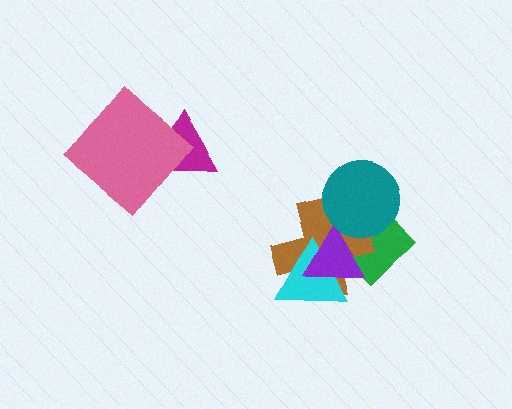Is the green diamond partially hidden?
Yes, it is partially covered by another shape.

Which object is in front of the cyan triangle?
The purple triangle is in front of the cyan triangle.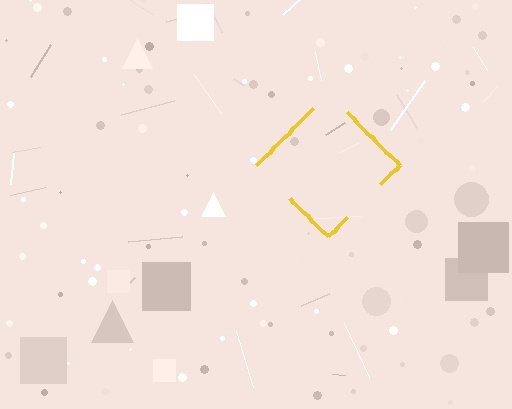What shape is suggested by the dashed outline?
The dashed outline suggests a diamond.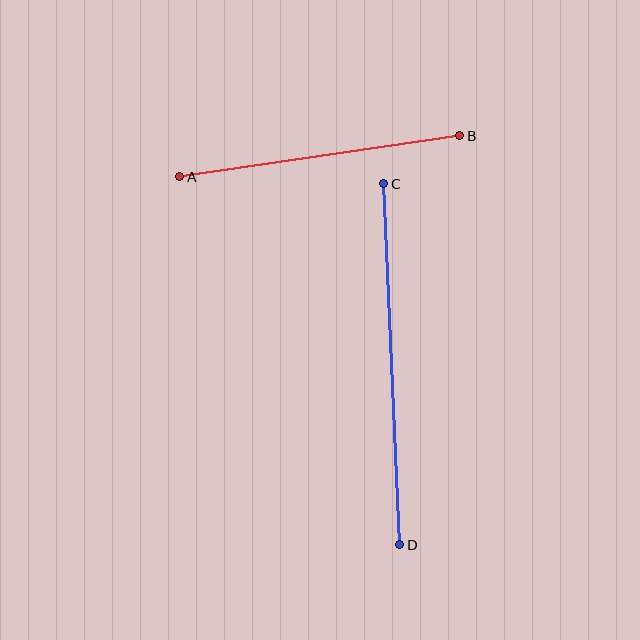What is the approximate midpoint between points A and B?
The midpoint is at approximately (320, 156) pixels.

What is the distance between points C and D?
The distance is approximately 361 pixels.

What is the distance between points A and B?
The distance is approximately 283 pixels.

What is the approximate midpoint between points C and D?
The midpoint is at approximately (392, 364) pixels.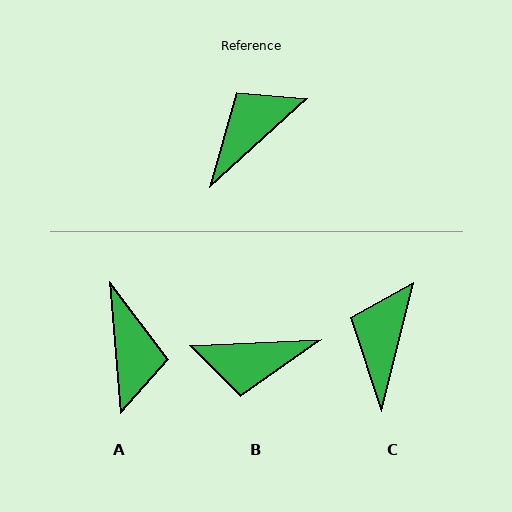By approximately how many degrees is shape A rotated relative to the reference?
Approximately 127 degrees clockwise.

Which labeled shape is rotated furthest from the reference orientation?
B, about 140 degrees away.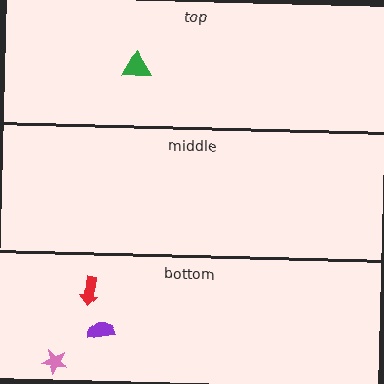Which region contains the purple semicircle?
The bottom region.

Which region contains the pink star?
The bottom region.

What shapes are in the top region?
The green triangle.